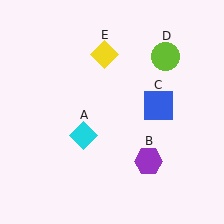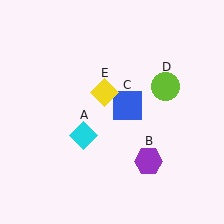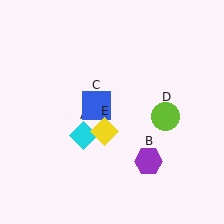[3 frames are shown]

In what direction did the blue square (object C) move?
The blue square (object C) moved left.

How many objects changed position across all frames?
3 objects changed position: blue square (object C), lime circle (object D), yellow diamond (object E).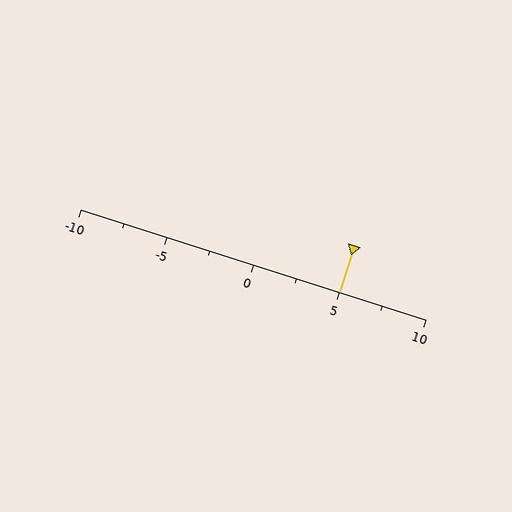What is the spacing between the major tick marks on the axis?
The major ticks are spaced 5 apart.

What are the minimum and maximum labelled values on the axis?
The axis runs from -10 to 10.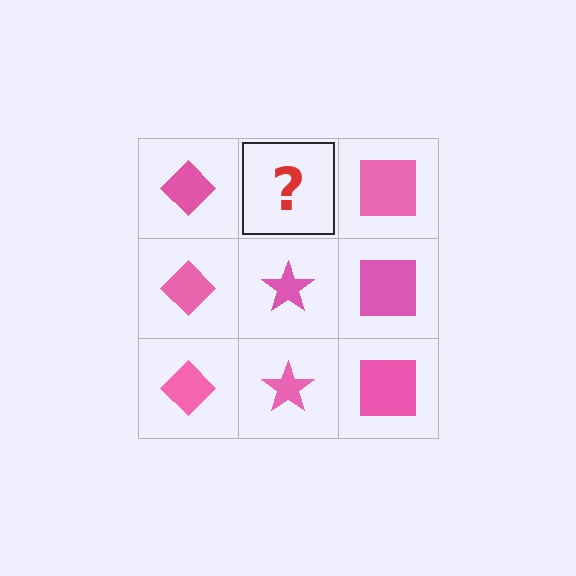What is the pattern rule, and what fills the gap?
The rule is that each column has a consistent shape. The gap should be filled with a pink star.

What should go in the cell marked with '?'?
The missing cell should contain a pink star.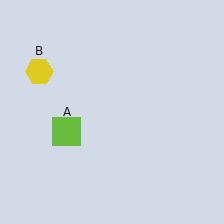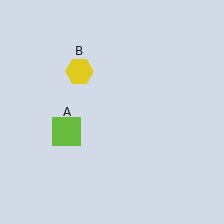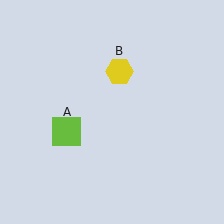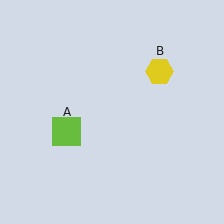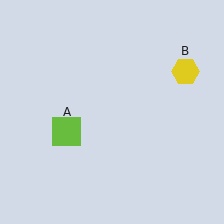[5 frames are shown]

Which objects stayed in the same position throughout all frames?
Lime square (object A) remained stationary.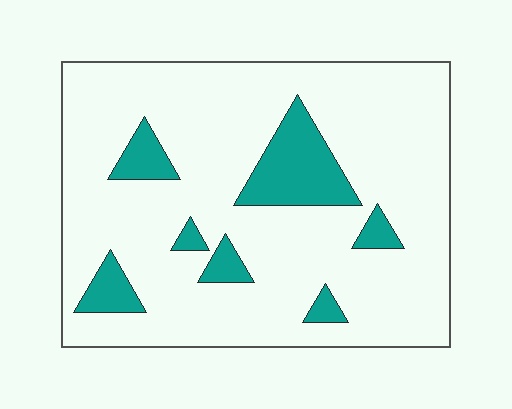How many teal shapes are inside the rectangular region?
7.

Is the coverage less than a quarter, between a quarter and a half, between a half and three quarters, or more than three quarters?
Less than a quarter.